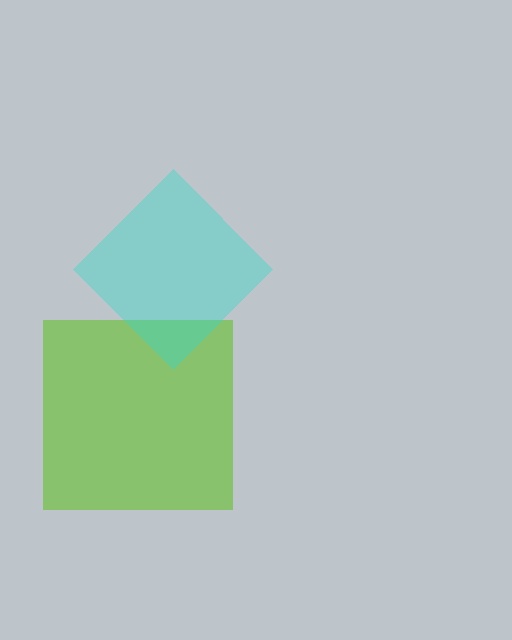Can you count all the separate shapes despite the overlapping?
Yes, there are 2 separate shapes.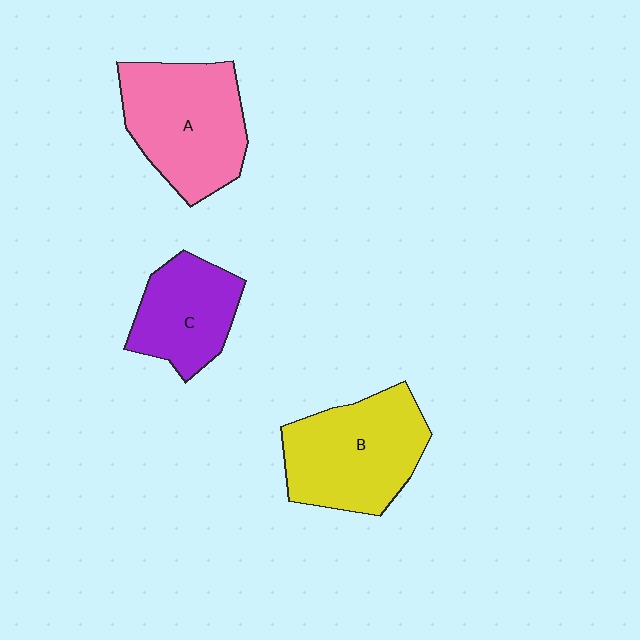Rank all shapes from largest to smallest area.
From largest to smallest: B (yellow), A (pink), C (purple).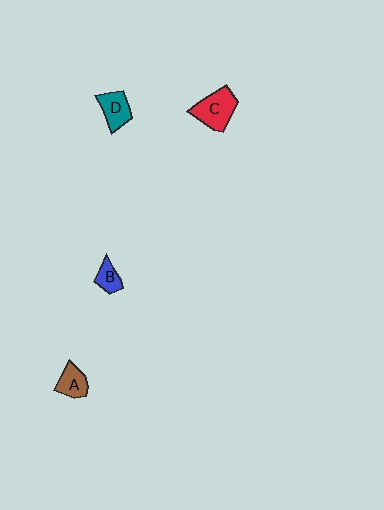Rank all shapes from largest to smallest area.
From largest to smallest: C (red), D (teal), A (brown), B (blue).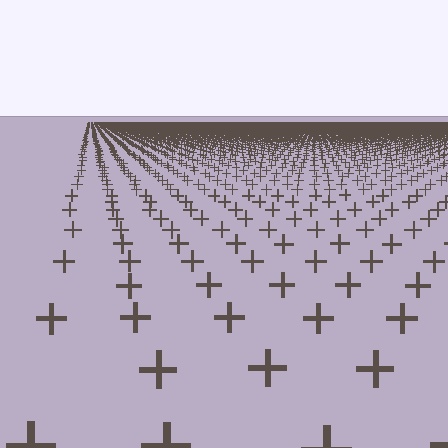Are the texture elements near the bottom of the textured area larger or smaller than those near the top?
Larger. Near the bottom, elements are closer to the viewer and appear at a bigger on-screen size.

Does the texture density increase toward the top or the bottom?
Density increases toward the top.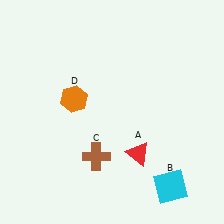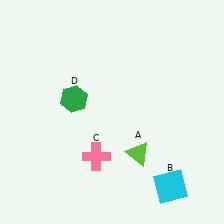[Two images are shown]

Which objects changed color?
A changed from red to lime. C changed from brown to pink. D changed from orange to green.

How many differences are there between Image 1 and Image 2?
There are 3 differences between the two images.